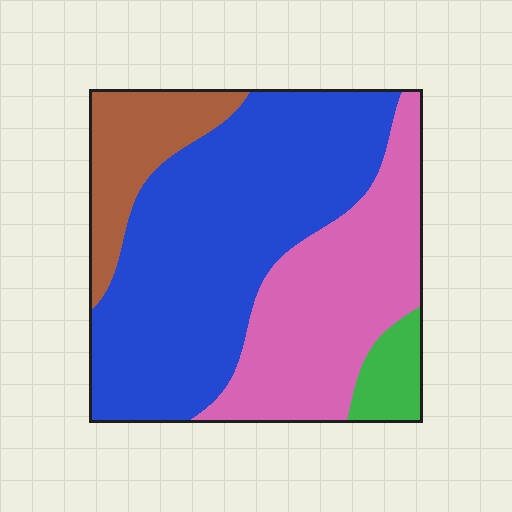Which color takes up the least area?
Green, at roughly 5%.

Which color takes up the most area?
Blue, at roughly 50%.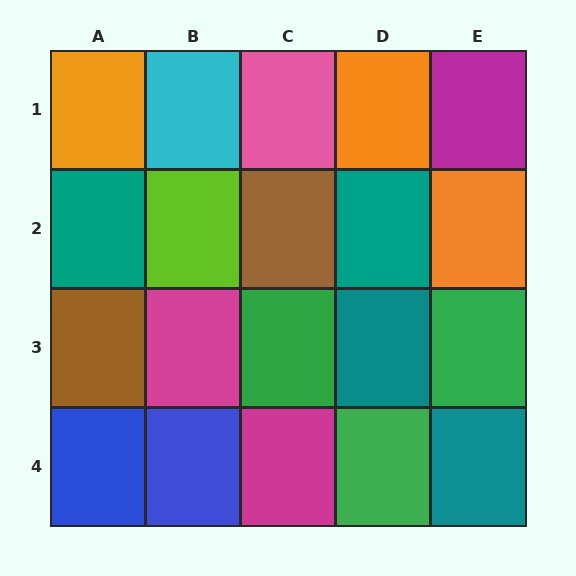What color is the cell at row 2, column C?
Brown.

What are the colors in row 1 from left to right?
Orange, cyan, pink, orange, magenta.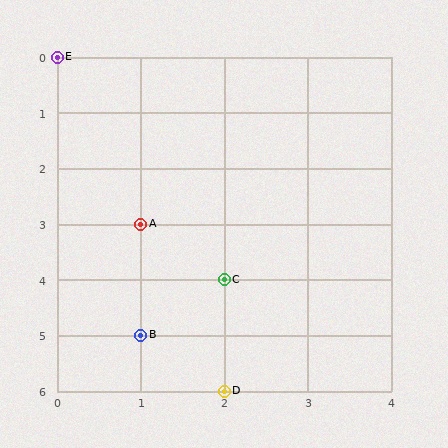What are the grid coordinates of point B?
Point B is at grid coordinates (1, 5).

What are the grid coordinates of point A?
Point A is at grid coordinates (1, 3).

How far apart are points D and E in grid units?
Points D and E are 2 columns and 6 rows apart (about 6.3 grid units diagonally).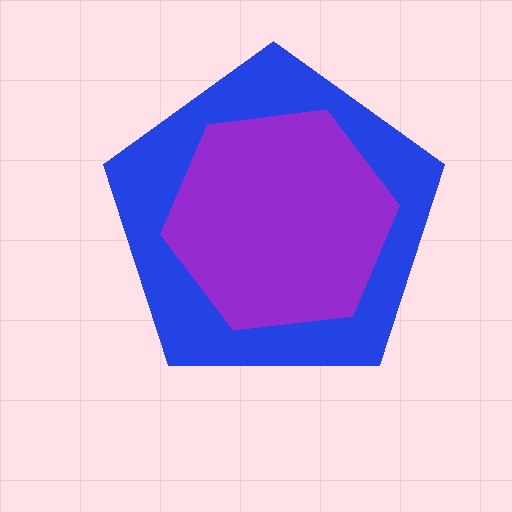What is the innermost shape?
The purple hexagon.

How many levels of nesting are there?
2.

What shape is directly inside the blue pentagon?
The purple hexagon.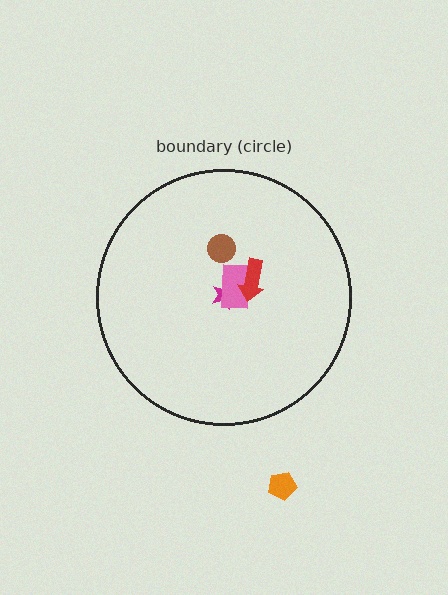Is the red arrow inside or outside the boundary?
Inside.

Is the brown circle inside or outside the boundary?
Inside.